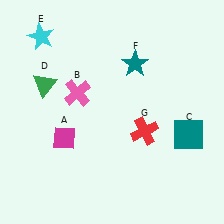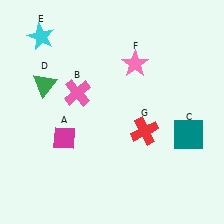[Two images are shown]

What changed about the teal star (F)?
In Image 1, F is teal. In Image 2, it changed to pink.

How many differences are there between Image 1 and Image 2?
There is 1 difference between the two images.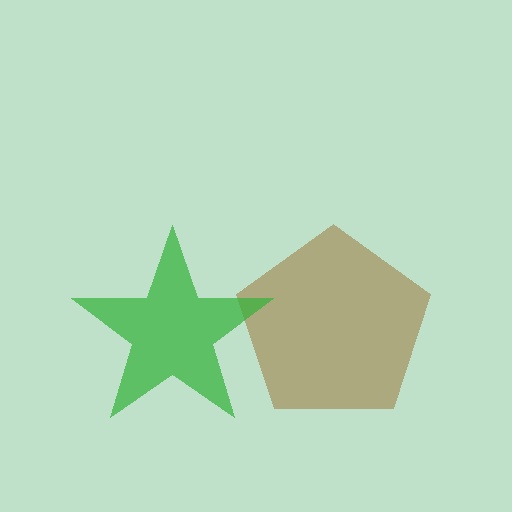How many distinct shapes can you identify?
There are 2 distinct shapes: a brown pentagon, a green star.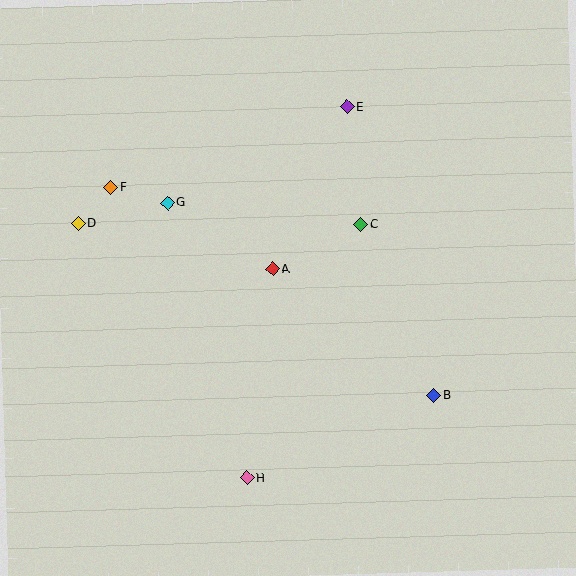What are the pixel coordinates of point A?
Point A is at (273, 269).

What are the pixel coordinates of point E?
Point E is at (347, 107).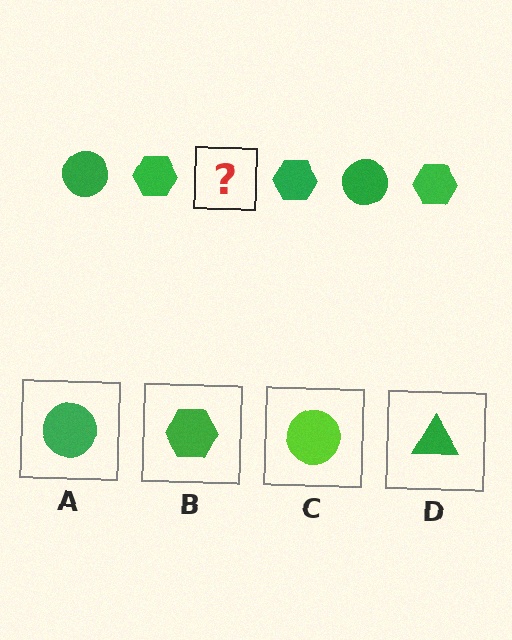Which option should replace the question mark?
Option A.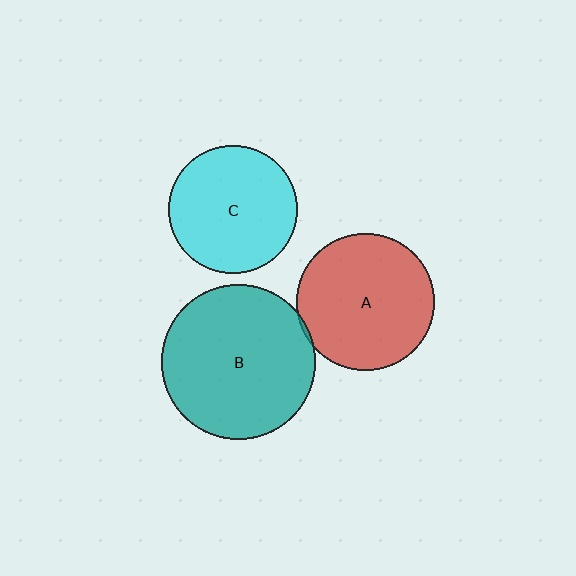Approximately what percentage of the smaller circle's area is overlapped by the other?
Approximately 5%.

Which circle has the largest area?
Circle B (teal).